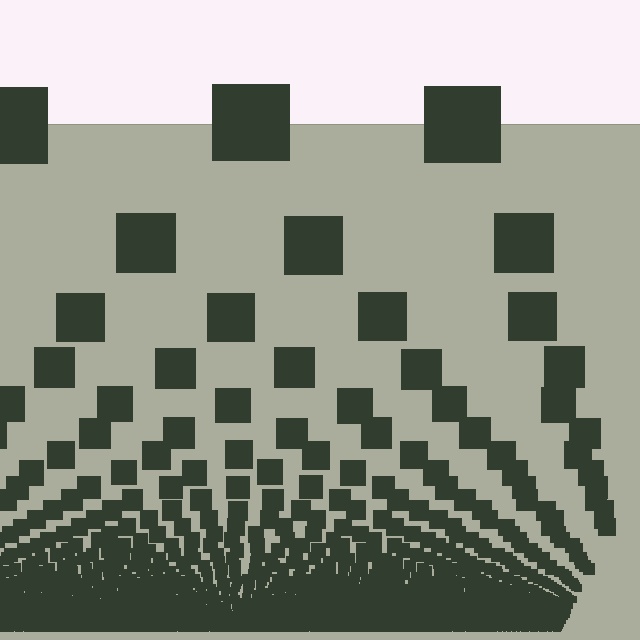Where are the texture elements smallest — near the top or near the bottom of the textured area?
Near the bottom.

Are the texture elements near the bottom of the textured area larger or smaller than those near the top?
Smaller. The gradient is inverted — elements near the bottom are smaller and denser.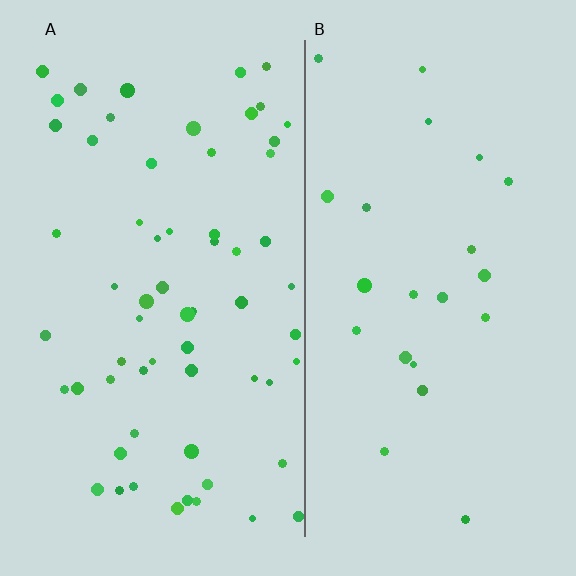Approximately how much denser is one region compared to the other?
Approximately 2.7× — region A over region B.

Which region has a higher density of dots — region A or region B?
A (the left).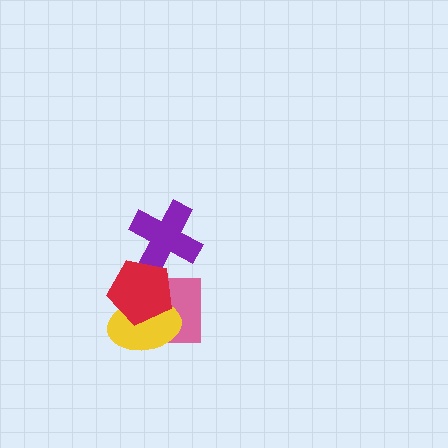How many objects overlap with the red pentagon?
3 objects overlap with the red pentagon.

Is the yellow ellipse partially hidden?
Yes, it is partially covered by another shape.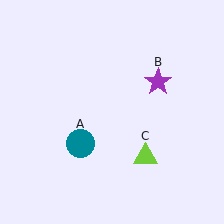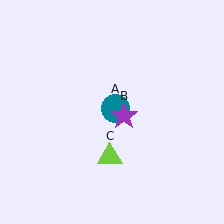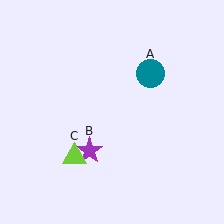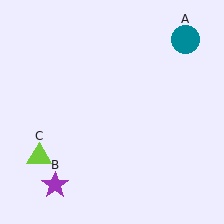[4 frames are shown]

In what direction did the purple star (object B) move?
The purple star (object B) moved down and to the left.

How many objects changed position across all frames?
3 objects changed position: teal circle (object A), purple star (object B), lime triangle (object C).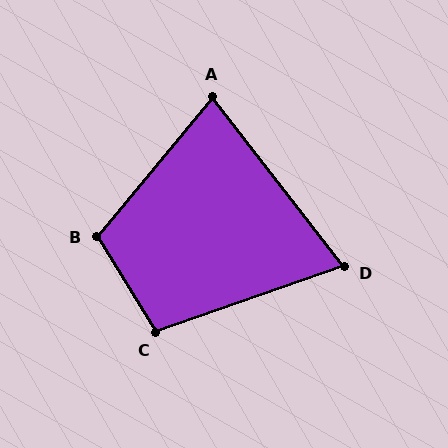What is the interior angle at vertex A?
Approximately 77 degrees (acute).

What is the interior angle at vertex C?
Approximately 103 degrees (obtuse).